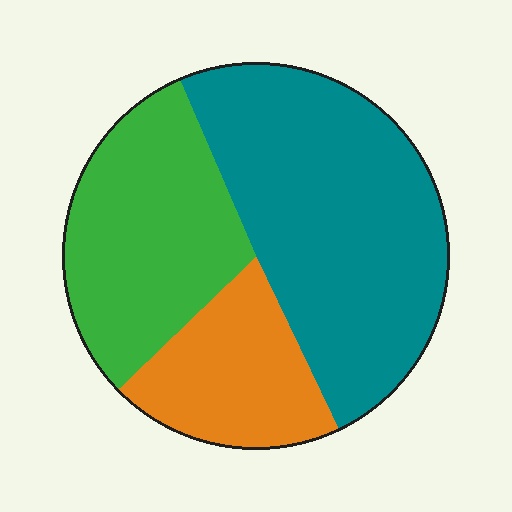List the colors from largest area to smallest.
From largest to smallest: teal, green, orange.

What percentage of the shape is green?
Green covers about 30% of the shape.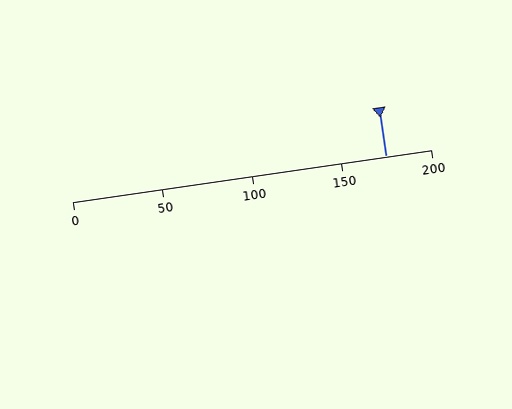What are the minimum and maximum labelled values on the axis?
The axis runs from 0 to 200.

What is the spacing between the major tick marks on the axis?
The major ticks are spaced 50 apart.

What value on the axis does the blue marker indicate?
The marker indicates approximately 175.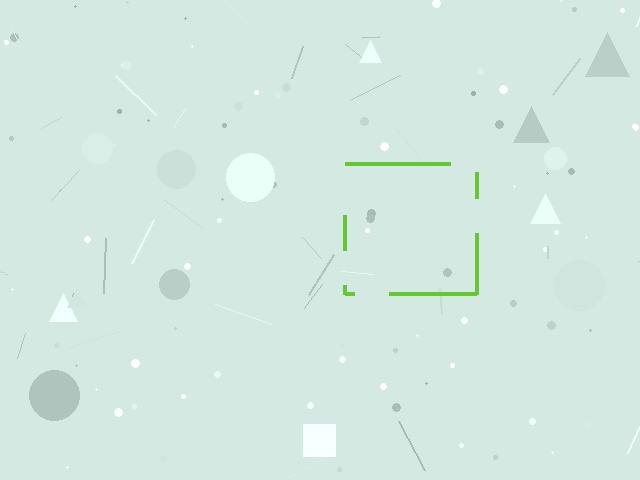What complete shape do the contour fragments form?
The contour fragments form a square.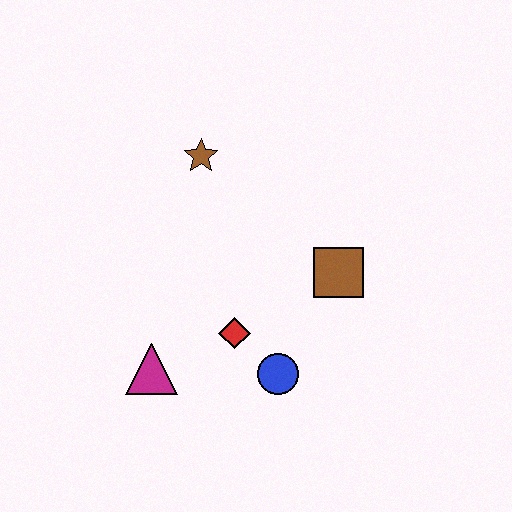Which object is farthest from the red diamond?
The brown star is farthest from the red diamond.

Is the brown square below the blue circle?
No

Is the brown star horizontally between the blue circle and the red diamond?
No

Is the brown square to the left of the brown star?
No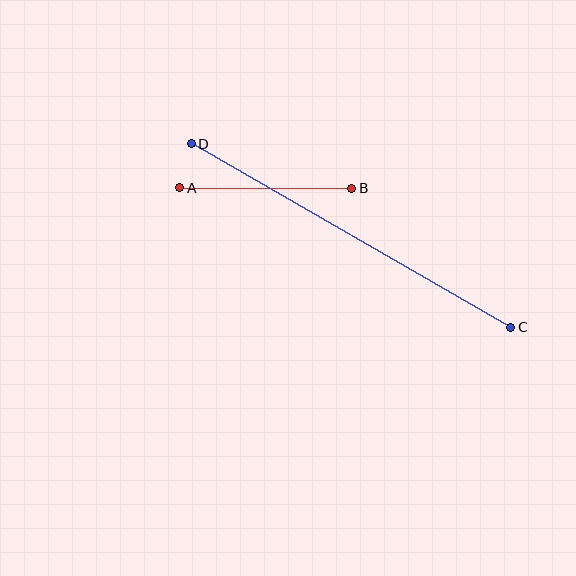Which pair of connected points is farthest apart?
Points C and D are farthest apart.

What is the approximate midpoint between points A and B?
The midpoint is at approximately (266, 188) pixels.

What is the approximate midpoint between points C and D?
The midpoint is at approximately (351, 236) pixels.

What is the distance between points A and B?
The distance is approximately 172 pixels.